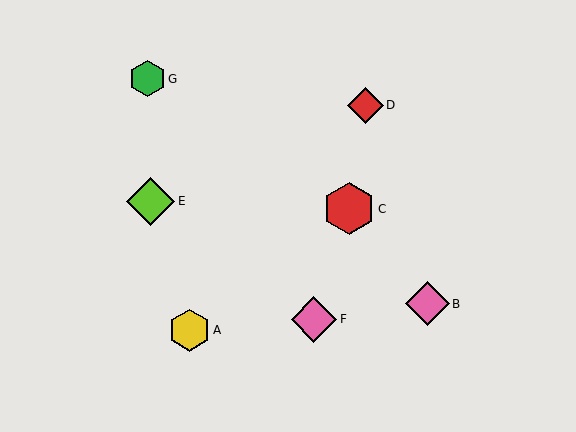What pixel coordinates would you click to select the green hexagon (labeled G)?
Click at (147, 79) to select the green hexagon G.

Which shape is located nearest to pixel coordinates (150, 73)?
The green hexagon (labeled G) at (147, 79) is nearest to that location.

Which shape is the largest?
The red hexagon (labeled C) is the largest.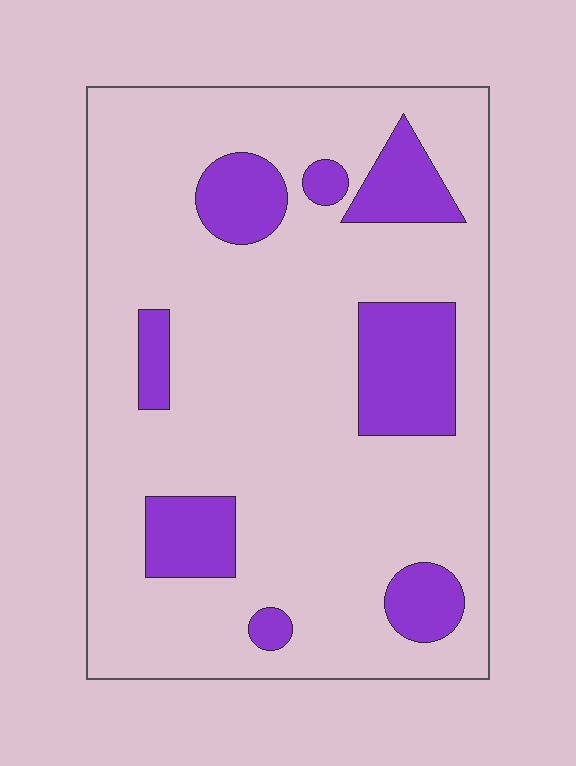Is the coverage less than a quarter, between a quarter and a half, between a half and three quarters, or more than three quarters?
Less than a quarter.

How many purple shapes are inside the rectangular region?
8.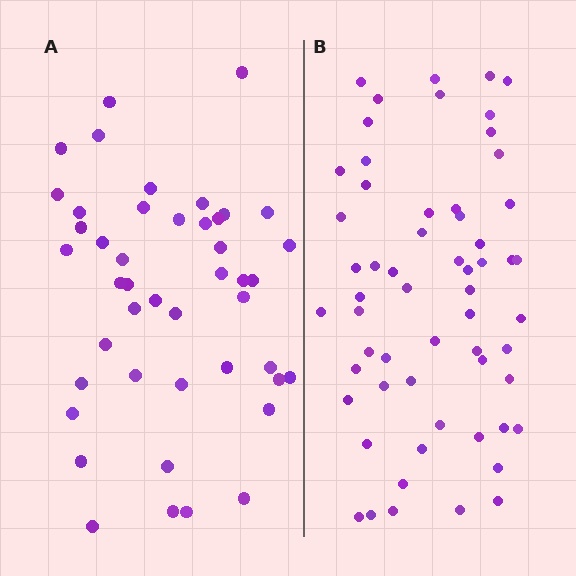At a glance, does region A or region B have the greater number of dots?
Region B (the right region) has more dots.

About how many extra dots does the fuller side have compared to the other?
Region B has approximately 15 more dots than region A.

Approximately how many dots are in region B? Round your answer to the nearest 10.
About 60 dots. (The exact count is 59, which rounds to 60.)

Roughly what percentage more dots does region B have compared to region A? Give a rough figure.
About 30% more.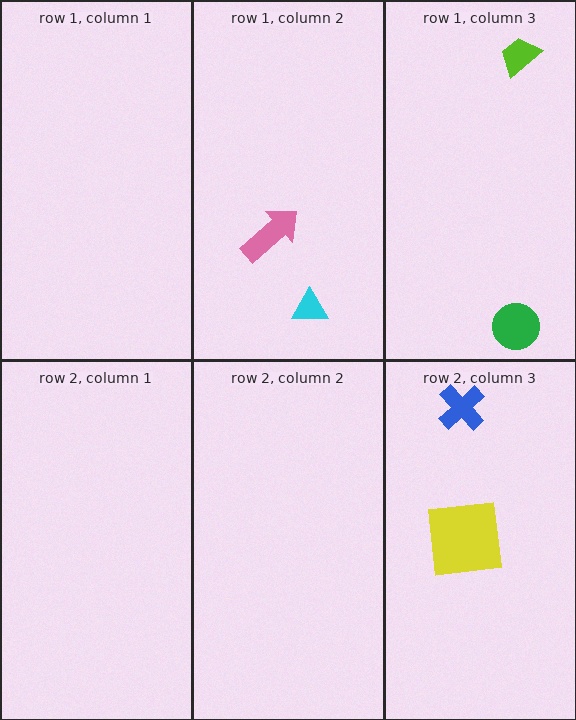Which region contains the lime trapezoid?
The row 1, column 3 region.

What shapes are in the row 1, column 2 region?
The pink arrow, the cyan triangle.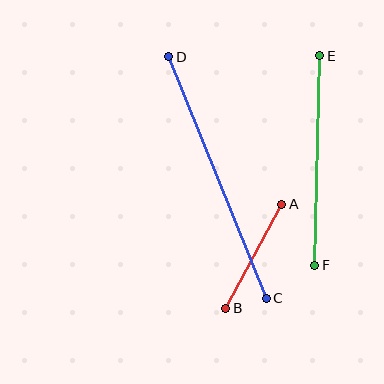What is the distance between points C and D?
The distance is approximately 260 pixels.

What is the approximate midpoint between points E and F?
The midpoint is at approximately (317, 160) pixels.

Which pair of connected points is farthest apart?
Points C and D are farthest apart.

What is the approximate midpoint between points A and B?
The midpoint is at approximately (254, 256) pixels.